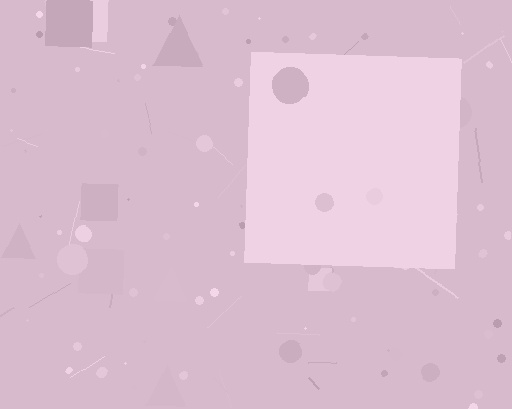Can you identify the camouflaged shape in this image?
The camouflaged shape is a square.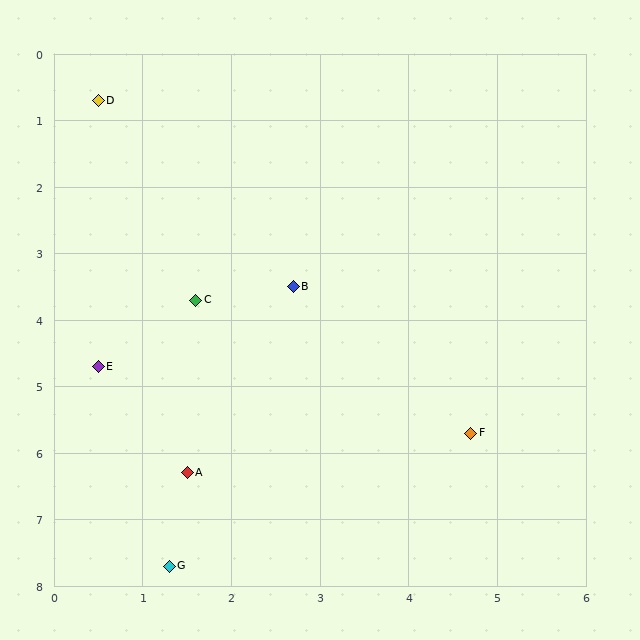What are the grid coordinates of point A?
Point A is at approximately (1.5, 6.3).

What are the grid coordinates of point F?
Point F is at approximately (4.7, 5.7).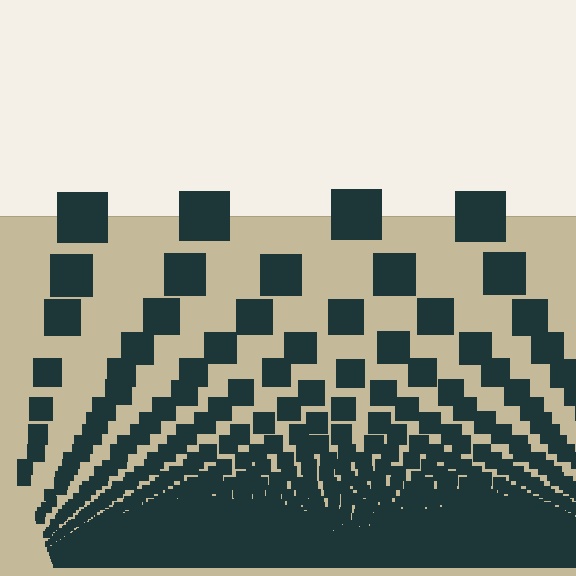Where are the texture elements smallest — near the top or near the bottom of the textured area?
Near the bottom.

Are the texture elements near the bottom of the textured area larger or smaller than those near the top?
Smaller. The gradient is inverted — elements near the bottom are smaller and denser.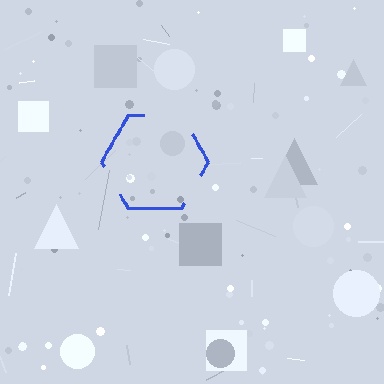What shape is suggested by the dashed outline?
The dashed outline suggests a hexagon.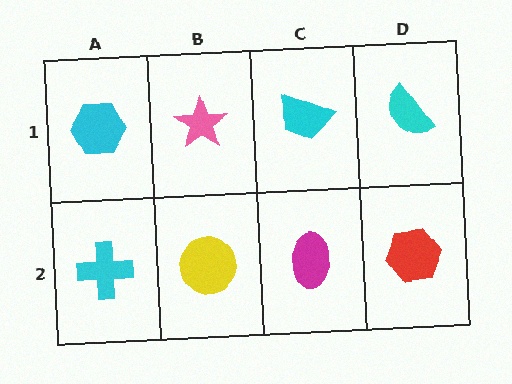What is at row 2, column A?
A cyan cross.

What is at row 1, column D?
A cyan semicircle.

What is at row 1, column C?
A cyan trapezoid.